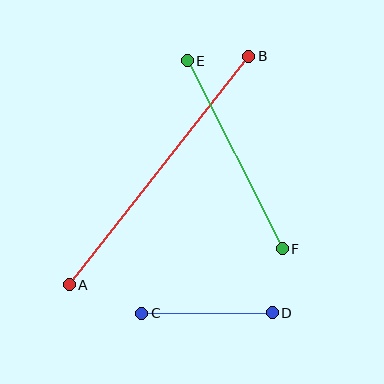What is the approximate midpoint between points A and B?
The midpoint is at approximately (159, 171) pixels.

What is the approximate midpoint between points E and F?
The midpoint is at approximately (235, 155) pixels.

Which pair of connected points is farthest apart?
Points A and B are farthest apart.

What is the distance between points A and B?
The distance is approximately 291 pixels.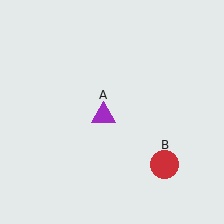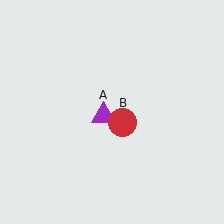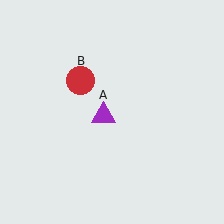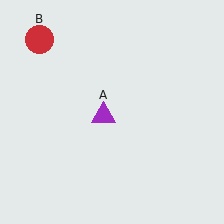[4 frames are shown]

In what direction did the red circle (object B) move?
The red circle (object B) moved up and to the left.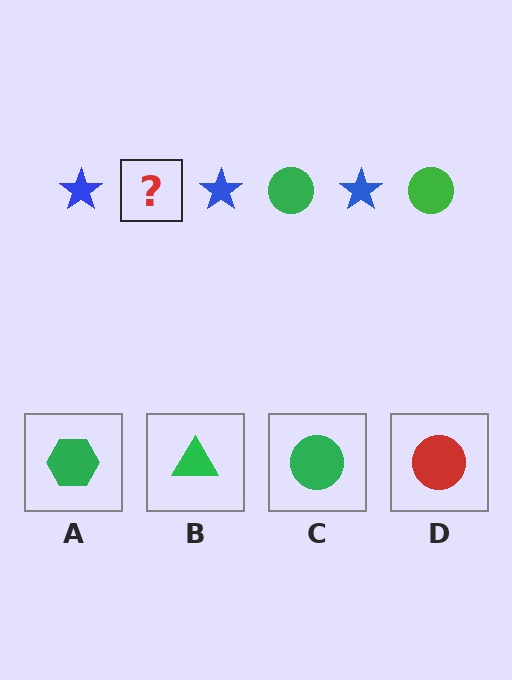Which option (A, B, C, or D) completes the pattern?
C.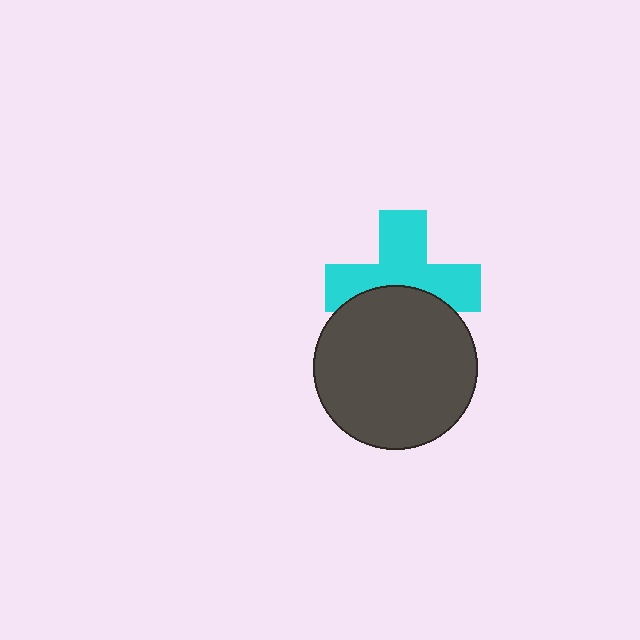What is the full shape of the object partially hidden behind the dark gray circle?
The partially hidden object is a cyan cross.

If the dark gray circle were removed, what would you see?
You would see the complete cyan cross.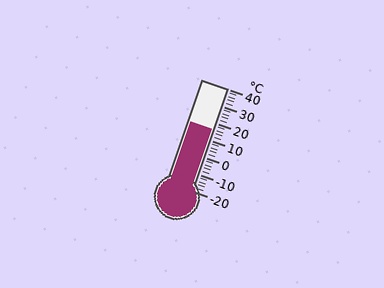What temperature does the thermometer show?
The thermometer shows approximately 16°C.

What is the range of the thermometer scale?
The thermometer scale ranges from -20°C to 40°C.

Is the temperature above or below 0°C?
The temperature is above 0°C.